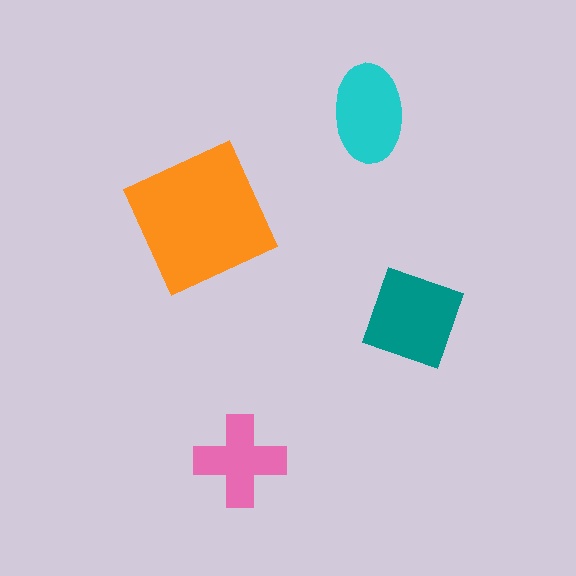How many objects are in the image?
There are 4 objects in the image.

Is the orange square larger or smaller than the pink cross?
Larger.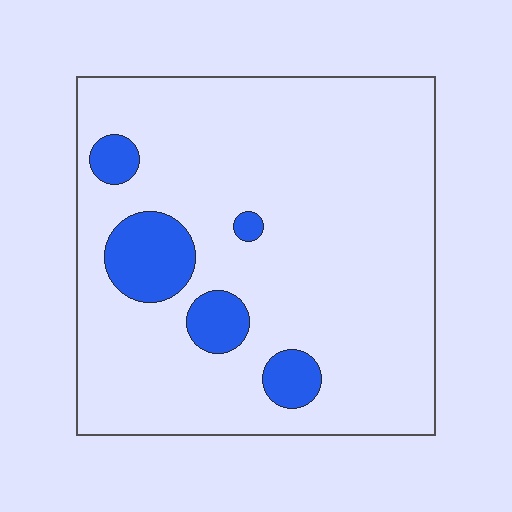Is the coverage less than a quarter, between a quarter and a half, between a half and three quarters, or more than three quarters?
Less than a quarter.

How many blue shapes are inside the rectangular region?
5.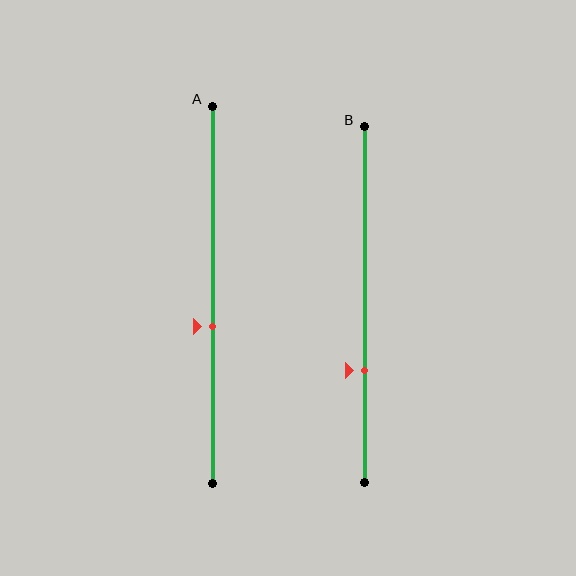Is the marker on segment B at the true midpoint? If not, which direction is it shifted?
No, the marker on segment B is shifted downward by about 18% of the segment length.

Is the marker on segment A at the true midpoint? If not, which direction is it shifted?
No, the marker on segment A is shifted downward by about 8% of the segment length.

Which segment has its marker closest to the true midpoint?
Segment A has its marker closest to the true midpoint.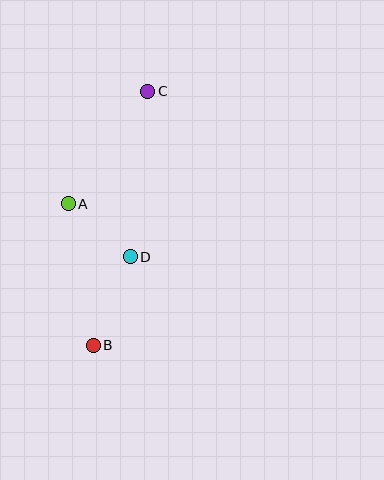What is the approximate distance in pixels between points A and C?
The distance between A and C is approximately 138 pixels.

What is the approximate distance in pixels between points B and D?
The distance between B and D is approximately 96 pixels.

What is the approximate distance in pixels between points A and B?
The distance between A and B is approximately 144 pixels.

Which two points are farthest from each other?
Points B and C are farthest from each other.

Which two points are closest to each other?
Points A and D are closest to each other.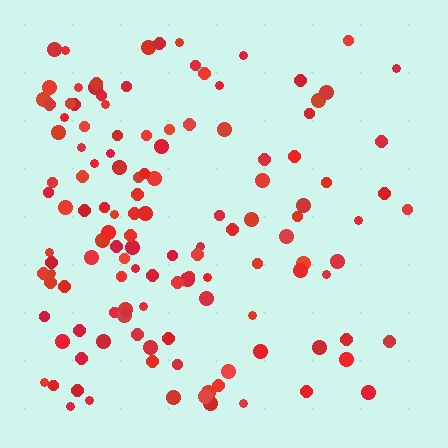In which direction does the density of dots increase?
From right to left, with the left side densest.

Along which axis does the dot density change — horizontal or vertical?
Horizontal.